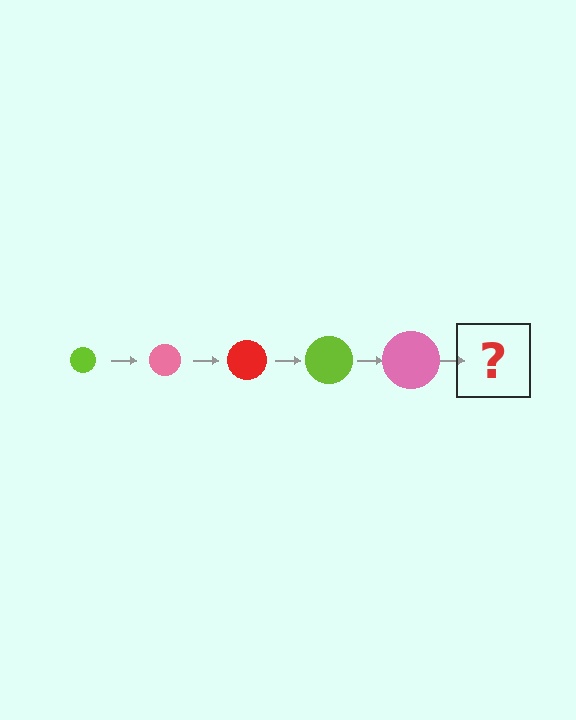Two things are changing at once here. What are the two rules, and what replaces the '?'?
The two rules are that the circle grows larger each step and the color cycles through lime, pink, and red. The '?' should be a red circle, larger than the previous one.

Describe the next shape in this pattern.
It should be a red circle, larger than the previous one.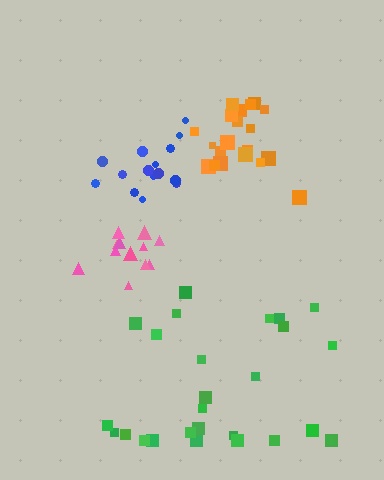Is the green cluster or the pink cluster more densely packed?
Pink.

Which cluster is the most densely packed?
Pink.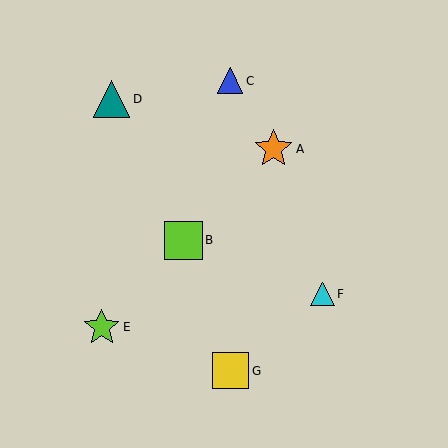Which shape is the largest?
The lime square (labeled B) is the largest.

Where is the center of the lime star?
The center of the lime star is at (102, 327).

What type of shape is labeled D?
Shape D is a teal triangle.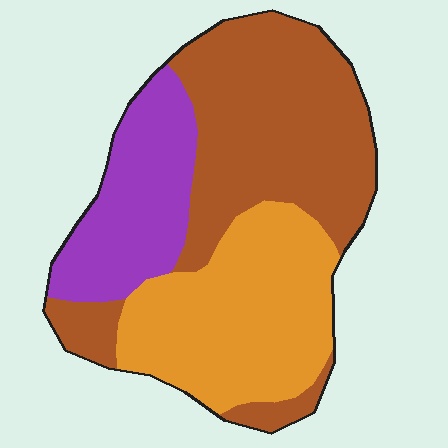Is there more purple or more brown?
Brown.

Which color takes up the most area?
Brown, at roughly 45%.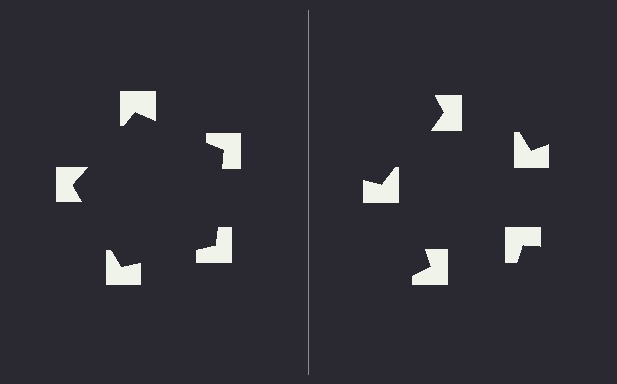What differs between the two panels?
The notched squares are positioned identically on both sides; only the wedge orientations differ. On the left they align to a pentagon; on the right they are misaligned.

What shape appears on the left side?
An illusory pentagon.